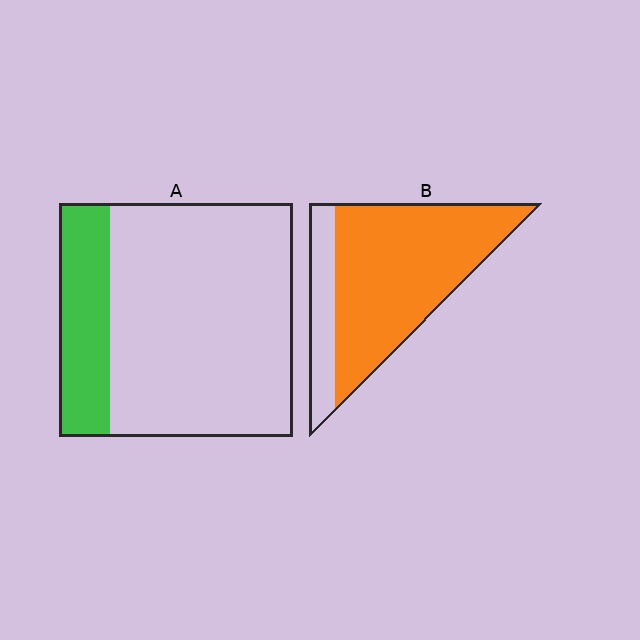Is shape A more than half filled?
No.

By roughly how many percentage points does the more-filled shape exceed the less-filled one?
By roughly 55 percentage points (B over A).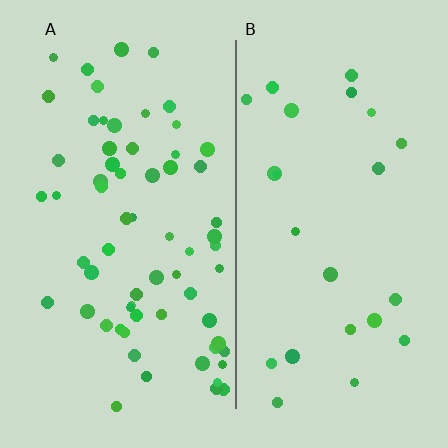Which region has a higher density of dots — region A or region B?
A (the left).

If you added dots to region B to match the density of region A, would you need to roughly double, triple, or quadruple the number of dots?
Approximately triple.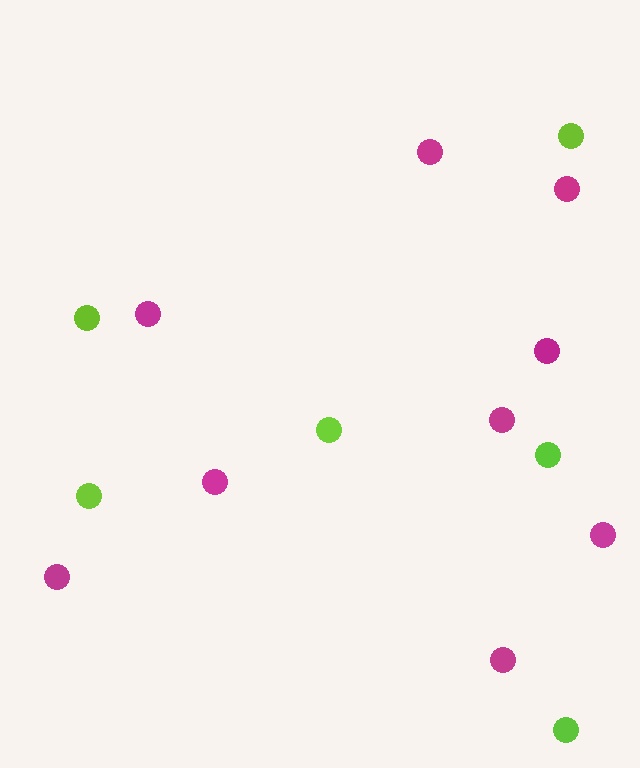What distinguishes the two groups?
There are 2 groups: one group of magenta circles (9) and one group of lime circles (6).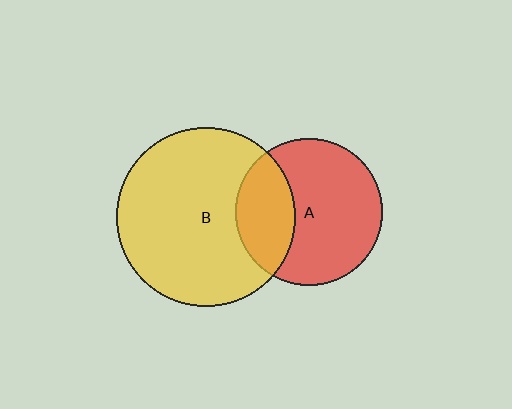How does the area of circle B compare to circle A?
Approximately 1.5 times.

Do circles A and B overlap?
Yes.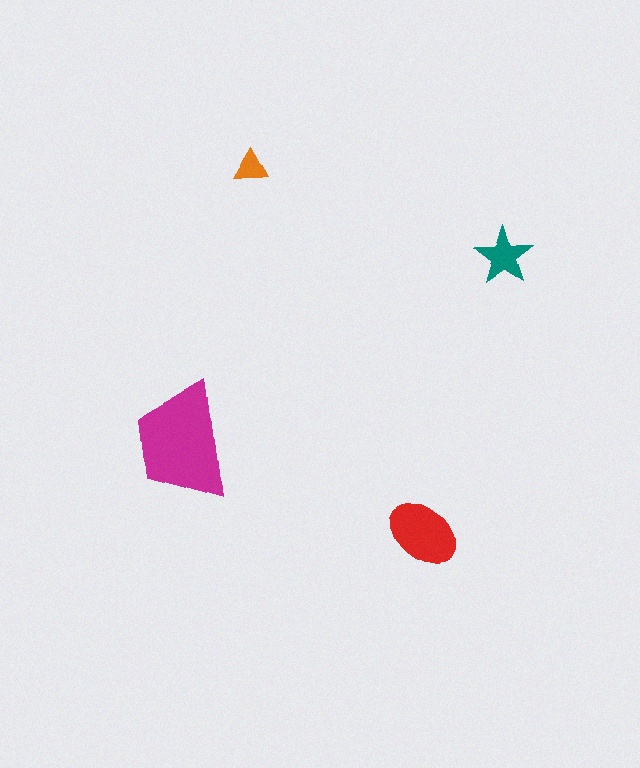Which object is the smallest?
The orange triangle.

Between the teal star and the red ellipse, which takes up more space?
The red ellipse.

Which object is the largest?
The magenta trapezoid.